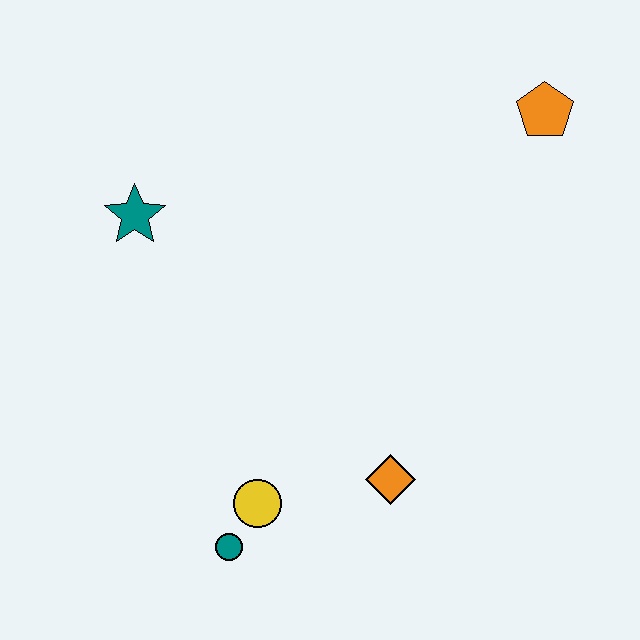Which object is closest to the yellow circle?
The teal circle is closest to the yellow circle.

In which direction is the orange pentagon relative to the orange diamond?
The orange pentagon is above the orange diamond.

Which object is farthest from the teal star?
The orange pentagon is farthest from the teal star.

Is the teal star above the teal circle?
Yes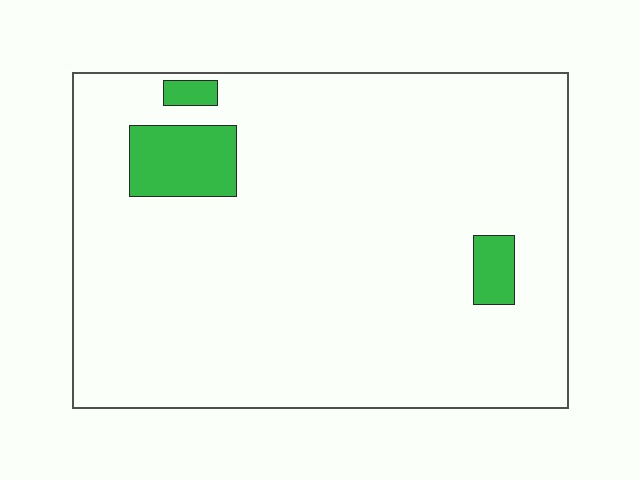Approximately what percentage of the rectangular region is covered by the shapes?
Approximately 5%.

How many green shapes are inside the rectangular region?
3.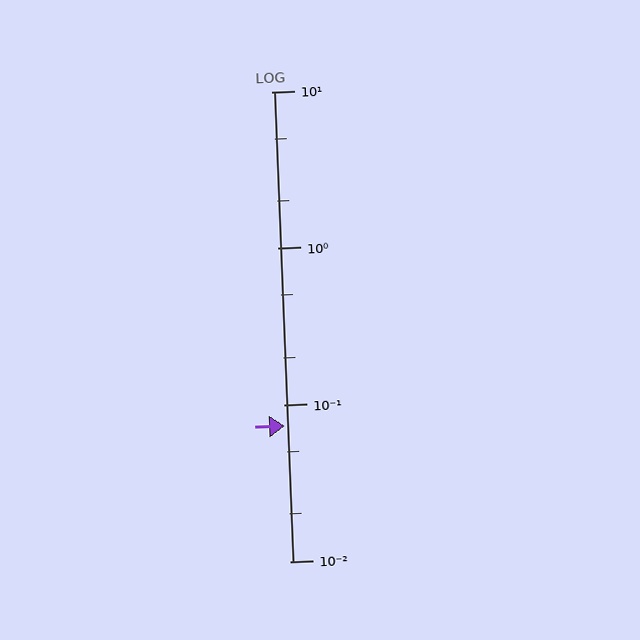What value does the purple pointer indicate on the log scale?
The pointer indicates approximately 0.073.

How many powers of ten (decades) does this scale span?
The scale spans 3 decades, from 0.01 to 10.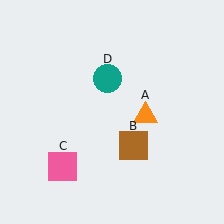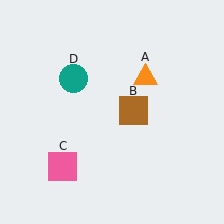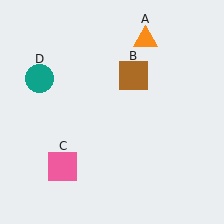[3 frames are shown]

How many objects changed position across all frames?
3 objects changed position: orange triangle (object A), brown square (object B), teal circle (object D).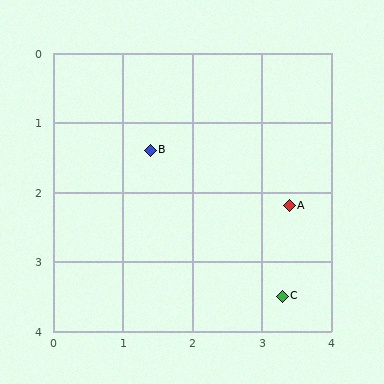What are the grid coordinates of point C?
Point C is at approximately (3.3, 3.5).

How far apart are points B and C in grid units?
Points B and C are about 2.8 grid units apart.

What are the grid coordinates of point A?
Point A is at approximately (3.4, 2.2).